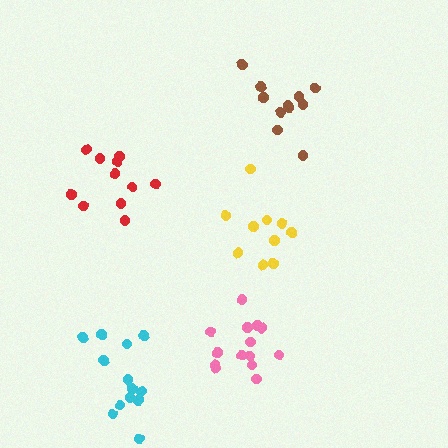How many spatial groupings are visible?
There are 5 spatial groupings.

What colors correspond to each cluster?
The clusters are colored: red, brown, cyan, yellow, pink.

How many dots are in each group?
Group 1: 11 dots, Group 2: 11 dots, Group 3: 13 dots, Group 4: 10 dots, Group 5: 14 dots (59 total).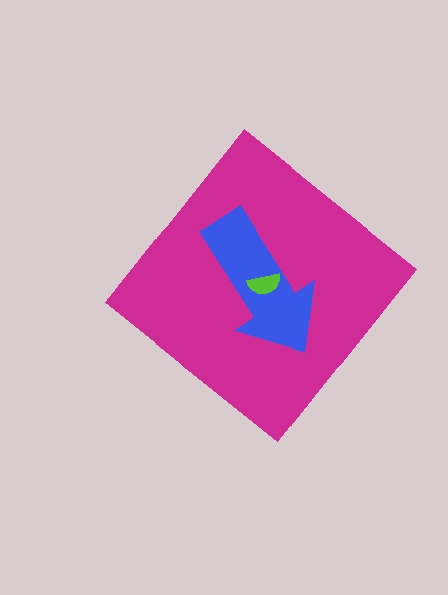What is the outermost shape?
The magenta diamond.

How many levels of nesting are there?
3.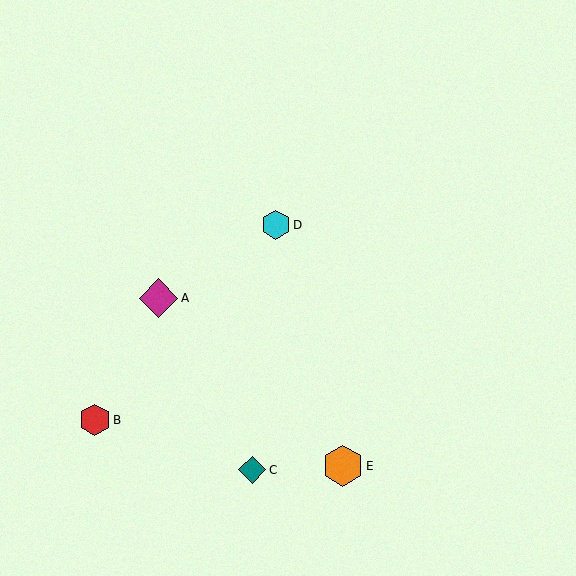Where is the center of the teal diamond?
The center of the teal diamond is at (252, 470).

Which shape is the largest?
The orange hexagon (labeled E) is the largest.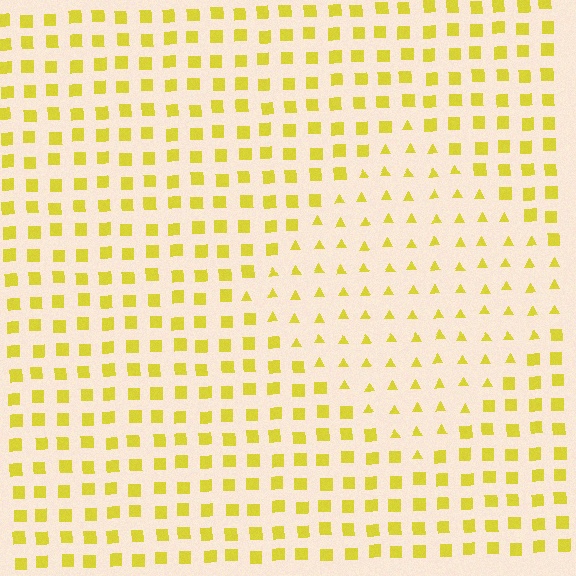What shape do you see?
I see a diamond.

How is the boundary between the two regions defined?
The boundary is defined by a change in element shape: triangles inside vs. squares outside. All elements share the same color and spacing.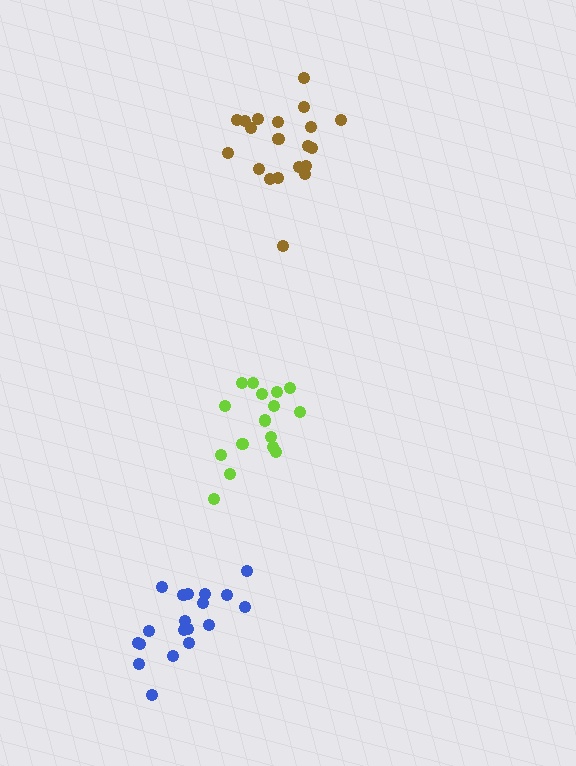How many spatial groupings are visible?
There are 3 spatial groupings.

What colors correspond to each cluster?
The clusters are colored: brown, lime, blue.